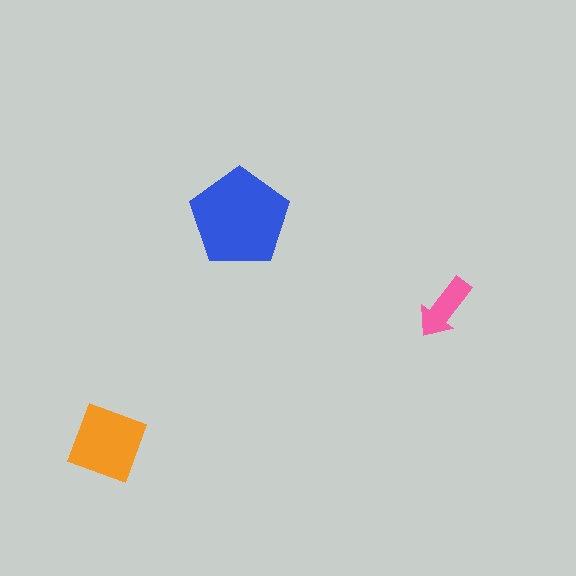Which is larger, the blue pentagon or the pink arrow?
The blue pentagon.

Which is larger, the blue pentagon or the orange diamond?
The blue pentagon.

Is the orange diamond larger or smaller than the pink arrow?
Larger.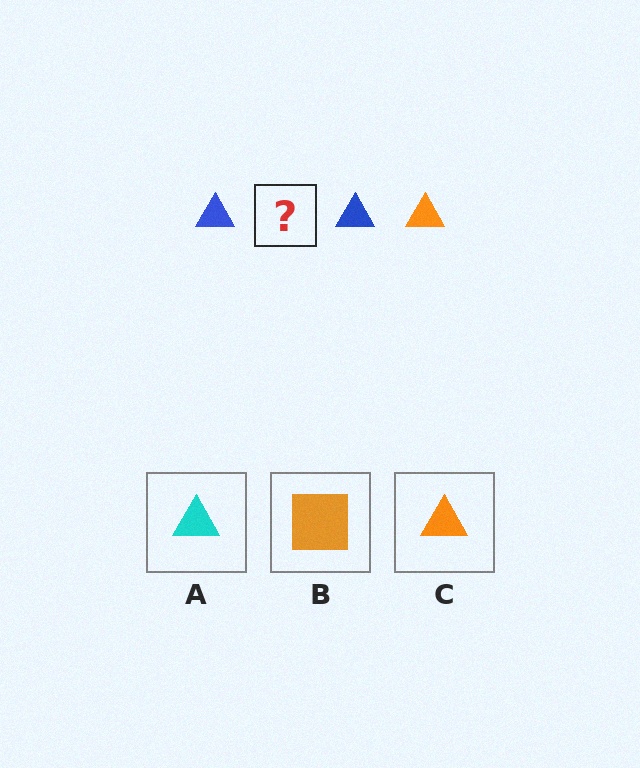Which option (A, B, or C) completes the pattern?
C.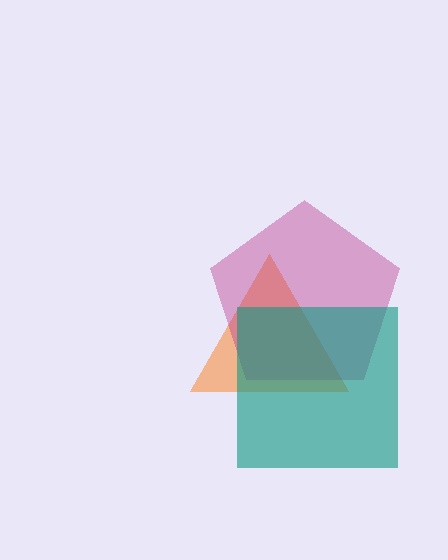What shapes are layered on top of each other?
The layered shapes are: an orange triangle, a magenta pentagon, a teal square.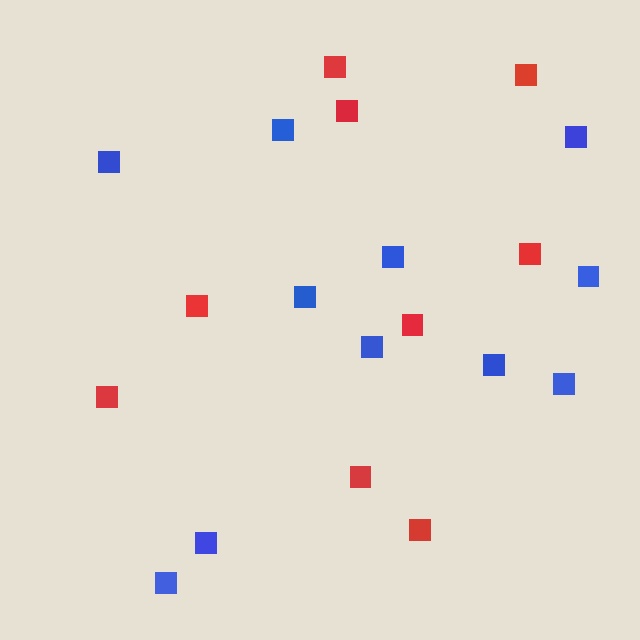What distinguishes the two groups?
There are 2 groups: one group of blue squares (11) and one group of red squares (9).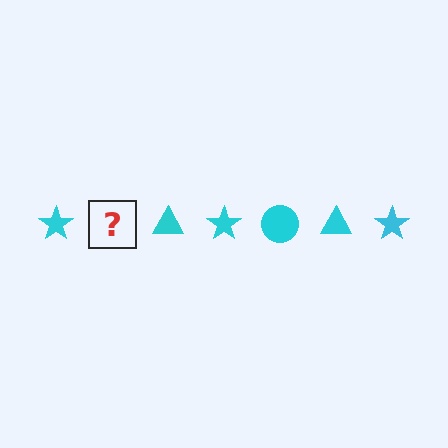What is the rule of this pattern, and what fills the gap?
The rule is that the pattern cycles through star, circle, triangle shapes in cyan. The gap should be filled with a cyan circle.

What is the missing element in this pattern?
The missing element is a cyan circle.